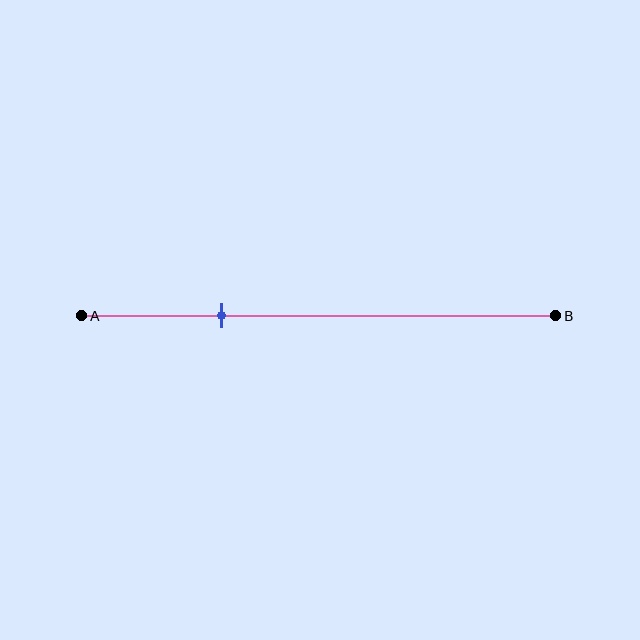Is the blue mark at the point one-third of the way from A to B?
No, the mark is at about 30% from A, not at the 33% one-third point.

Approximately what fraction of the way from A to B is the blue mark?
The blue mark is approximately 30% of the way from A to B.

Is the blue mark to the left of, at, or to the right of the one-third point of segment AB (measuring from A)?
The blue mark is to the left of the one-third point of segment AB.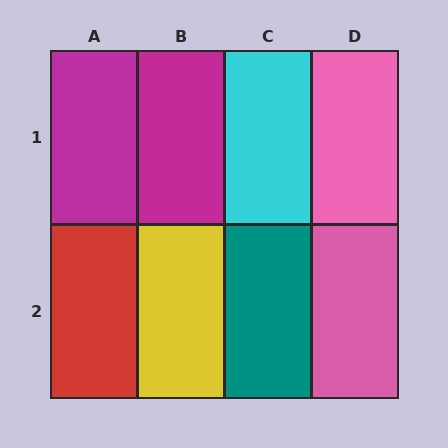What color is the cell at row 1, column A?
Magenta.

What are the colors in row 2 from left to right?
Red, yellow, teal, pink.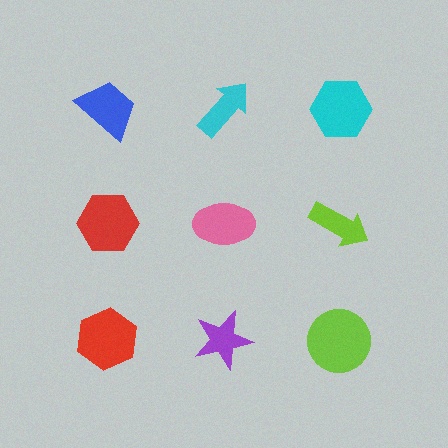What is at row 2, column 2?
A pink ellipse.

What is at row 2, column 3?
A lime arrow.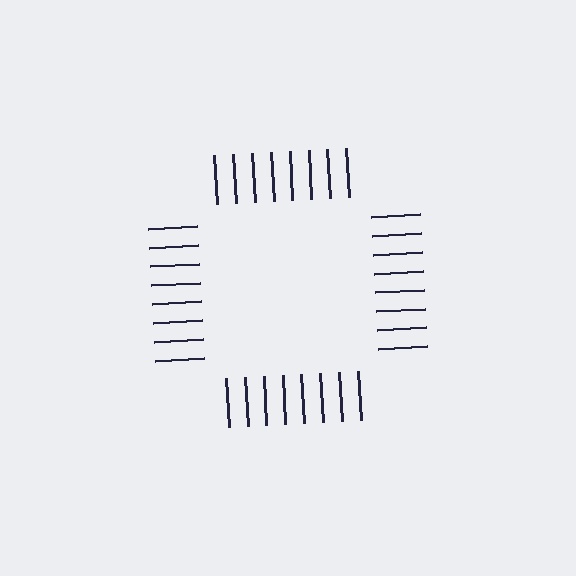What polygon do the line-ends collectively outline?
An illusory square — the line segments terminate on its edges but no continuous stroke is drawn.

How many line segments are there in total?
32 — 8 along each of the 4 edges.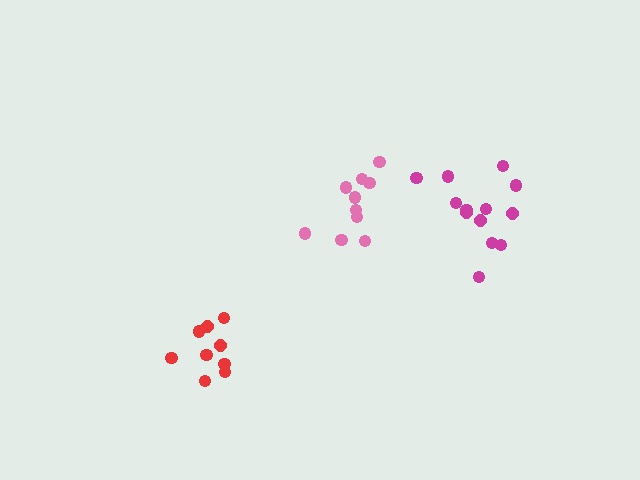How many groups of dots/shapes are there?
There are 3 groups.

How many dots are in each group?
Group 1: 10 dots, Group 2: 13 dots, Group 3: 9 dots (32 total).